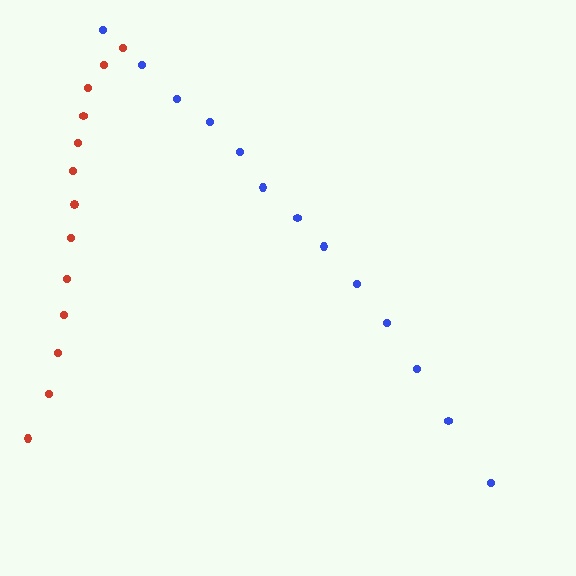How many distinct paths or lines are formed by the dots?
There are 2 distinct paths.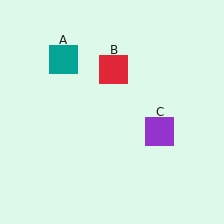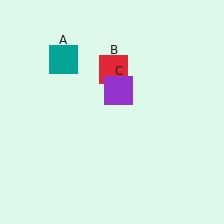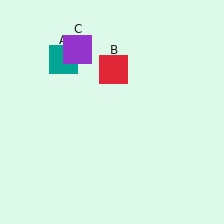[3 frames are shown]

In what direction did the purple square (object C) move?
The purple square (object C) moved up and to the left.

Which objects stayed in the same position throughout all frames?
Teal square (object A) and red square (object B) remained stationary.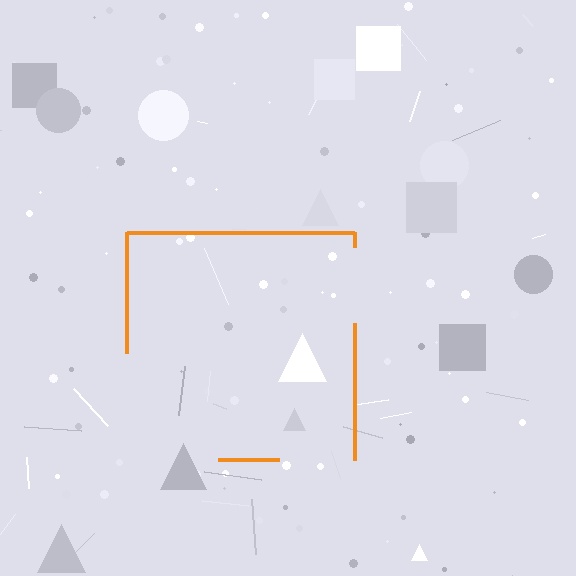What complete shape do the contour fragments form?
The contour fragments form a square.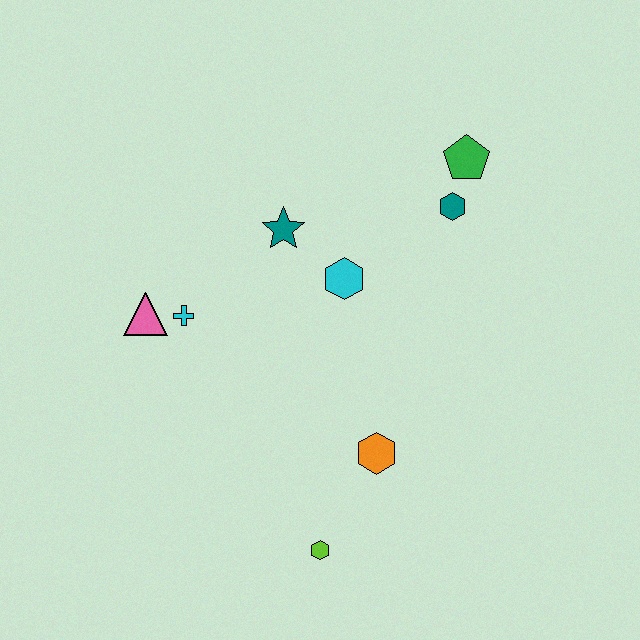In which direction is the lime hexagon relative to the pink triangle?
The lime hexagon is below the pink triangle.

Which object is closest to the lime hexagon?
The orange hexagon is closest to the lime hexagon.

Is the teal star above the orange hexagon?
Yes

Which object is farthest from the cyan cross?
The green pentagon is farthest from the cyan cross.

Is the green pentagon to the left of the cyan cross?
No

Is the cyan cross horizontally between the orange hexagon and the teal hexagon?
No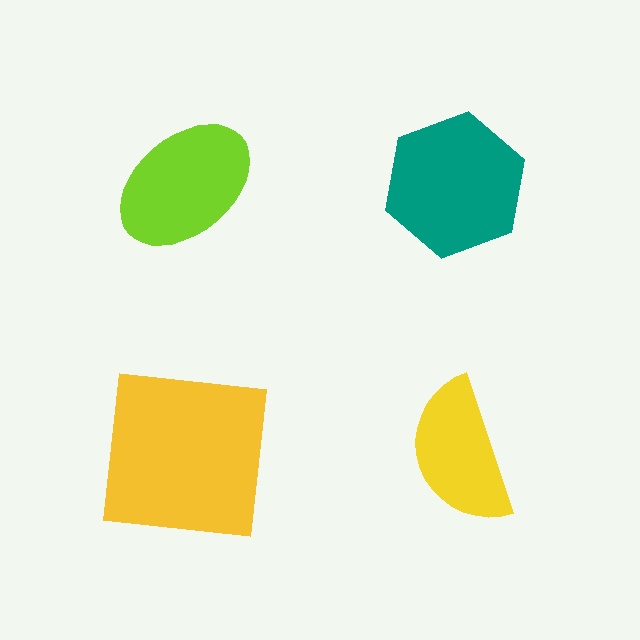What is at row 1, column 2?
A teal hexagon.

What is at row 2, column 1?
A yellow square.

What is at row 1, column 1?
A lime ellipse.